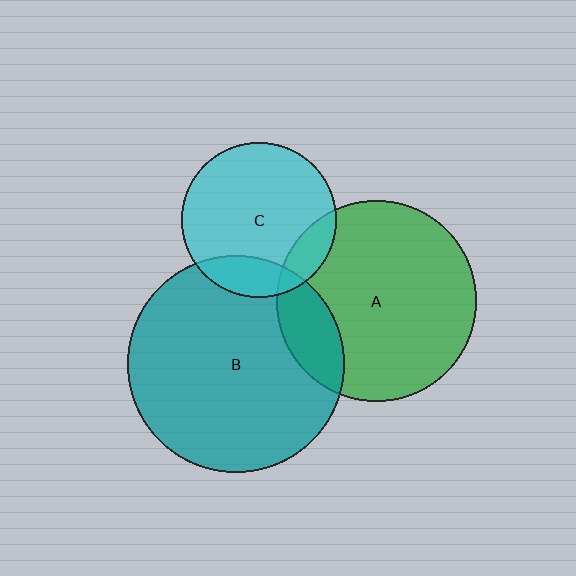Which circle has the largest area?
Circle B (teal).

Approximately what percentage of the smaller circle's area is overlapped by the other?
Approximately 15%.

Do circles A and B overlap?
Yes.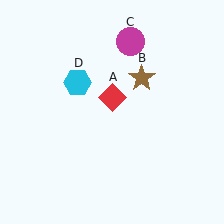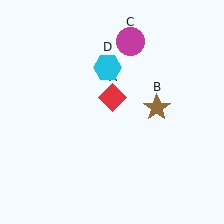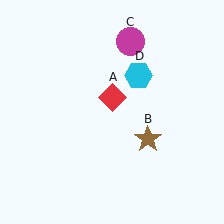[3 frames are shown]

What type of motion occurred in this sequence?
The brown star (object B), cyan hexagon (object D) rotated clockwise around the center of the scene.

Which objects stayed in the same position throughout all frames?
Red diamond (object A) and magenta circle (object C) remained stationary.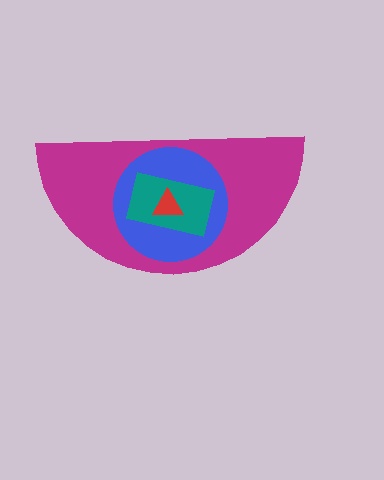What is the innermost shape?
The red triangle.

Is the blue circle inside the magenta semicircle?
Yes.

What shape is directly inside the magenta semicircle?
The blue circle.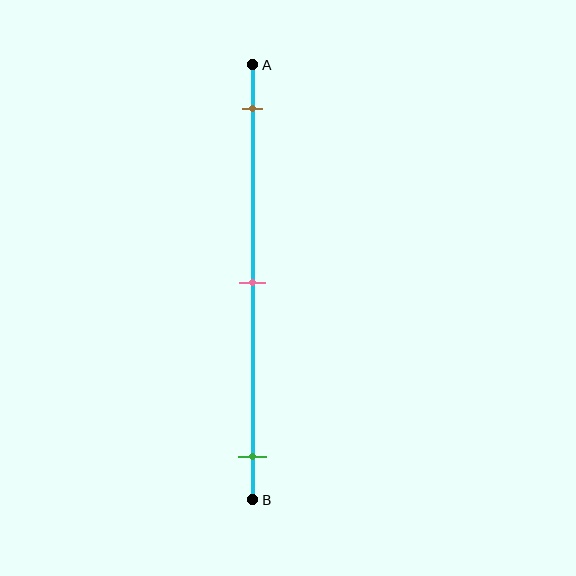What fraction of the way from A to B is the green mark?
The green mark is approximately 90% (0.9) of the way from A to B.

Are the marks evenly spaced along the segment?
Yes, the marks are approximately evenly spaced.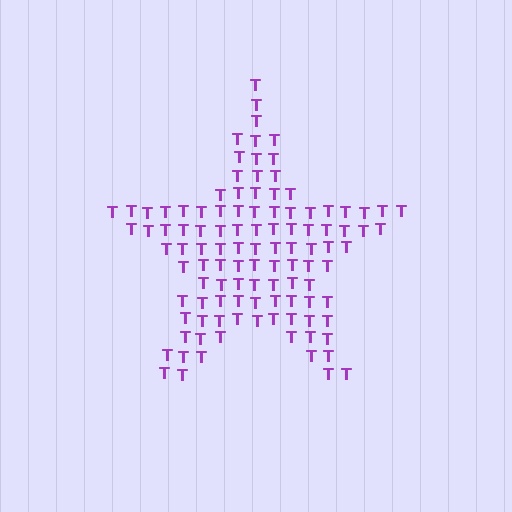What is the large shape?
The large shape is a star.